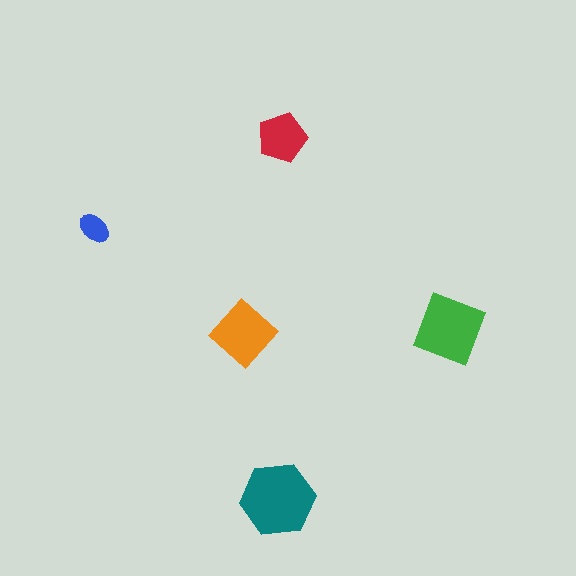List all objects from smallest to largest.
The blue ellipse, the red pentagon, the orange diamond, the green diamond, the teal hexagon.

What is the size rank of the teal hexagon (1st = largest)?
1st.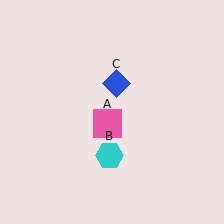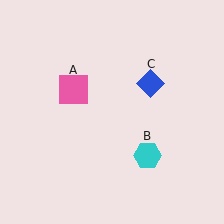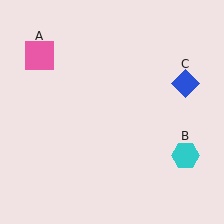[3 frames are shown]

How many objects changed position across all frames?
3 objects changed position: pink square (object A), cyan hexagon (object B), blue diamond (object C).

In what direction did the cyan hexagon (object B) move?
The cyan hexagon (object B) moved right.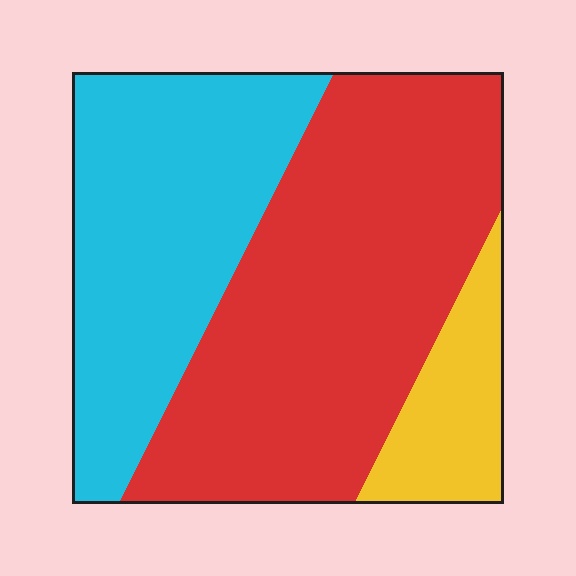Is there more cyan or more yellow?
Cyan.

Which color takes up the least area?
Yellow, at roughly 10%.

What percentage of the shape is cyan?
Cyan covers about 35% of the shape.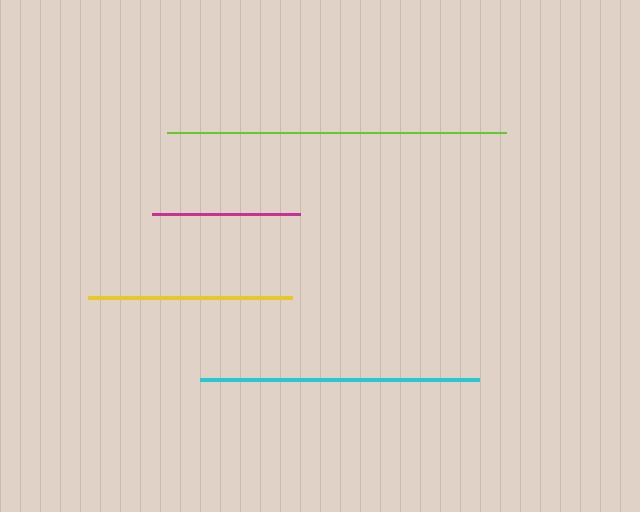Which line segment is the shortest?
The magenta line is the shortest at approximately 148 pixels.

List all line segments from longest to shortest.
From longest to shortest: lime, cyan, yellow, magenta.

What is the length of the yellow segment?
The yellow segment is approximately 204 pixels long.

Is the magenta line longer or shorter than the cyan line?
The cyan line is longer than the magenta line.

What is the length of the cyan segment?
The cyan segment is approximately 280 pixels long.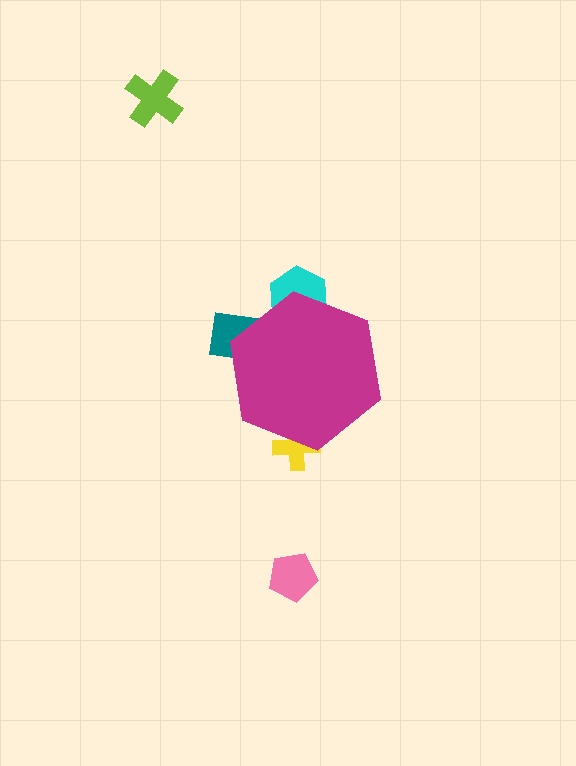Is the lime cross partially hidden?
No, the lime cross is fully visible.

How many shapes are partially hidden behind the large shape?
3 shapes are partially hidden.